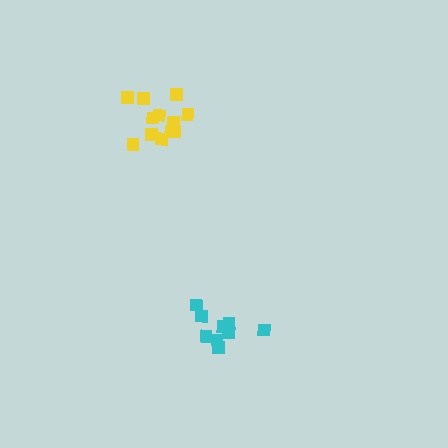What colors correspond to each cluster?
The clusters are colored: cyan, yellow.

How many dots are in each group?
Group 1: 9 dots, Group 2: 12 dots (21 total).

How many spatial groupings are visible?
There are 2 spatial groupings.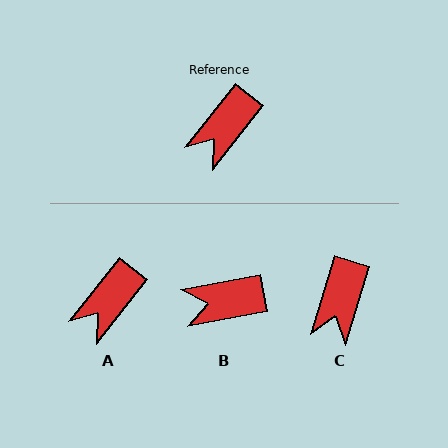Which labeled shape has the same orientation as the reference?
A.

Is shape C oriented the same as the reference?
No, it is off by about 21 degrees.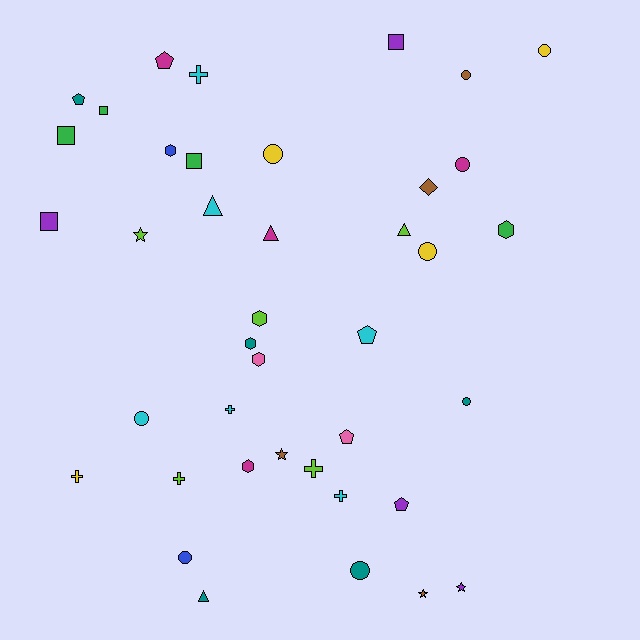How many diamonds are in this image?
There is 1 diamond.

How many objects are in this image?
There are 40 objects.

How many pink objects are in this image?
There are 2 pink objects.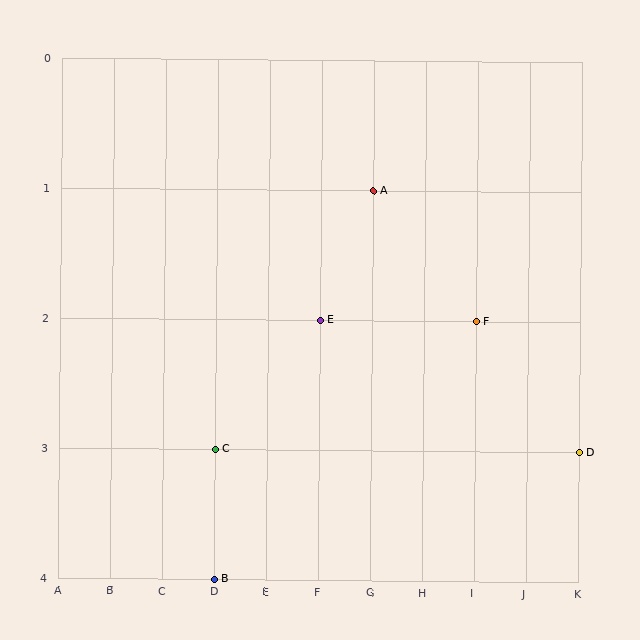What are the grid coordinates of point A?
Point A is at grid coordinates (G, 1).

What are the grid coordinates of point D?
Point D is at grid coordinates (K, 3).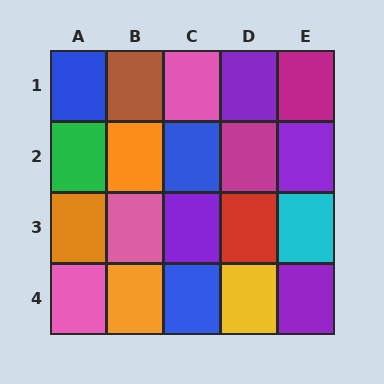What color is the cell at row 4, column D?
Yellow.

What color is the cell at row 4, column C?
Blue.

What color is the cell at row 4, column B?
Orange.